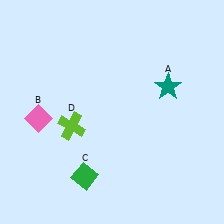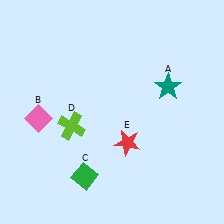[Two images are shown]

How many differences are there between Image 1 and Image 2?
There is 1 difference between the two images.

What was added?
A red star (E) was added in Image 2.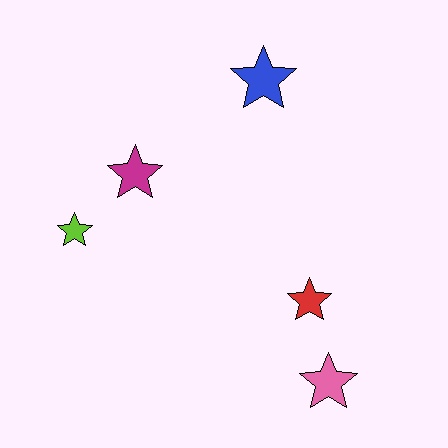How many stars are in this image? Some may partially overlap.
There are 5 stars.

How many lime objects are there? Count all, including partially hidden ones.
There is 1 lime object.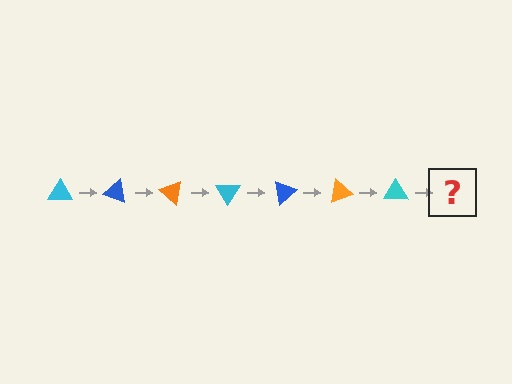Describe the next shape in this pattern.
It should be a blue triangle, rotated 140 degrees from the start.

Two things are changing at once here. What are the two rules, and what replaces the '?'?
The two rules are that it rotates 20 degrees each step and the color cycles through cyan, blue, and orange. The '?' should be a blue triangle, rotated 140 degrees from the start.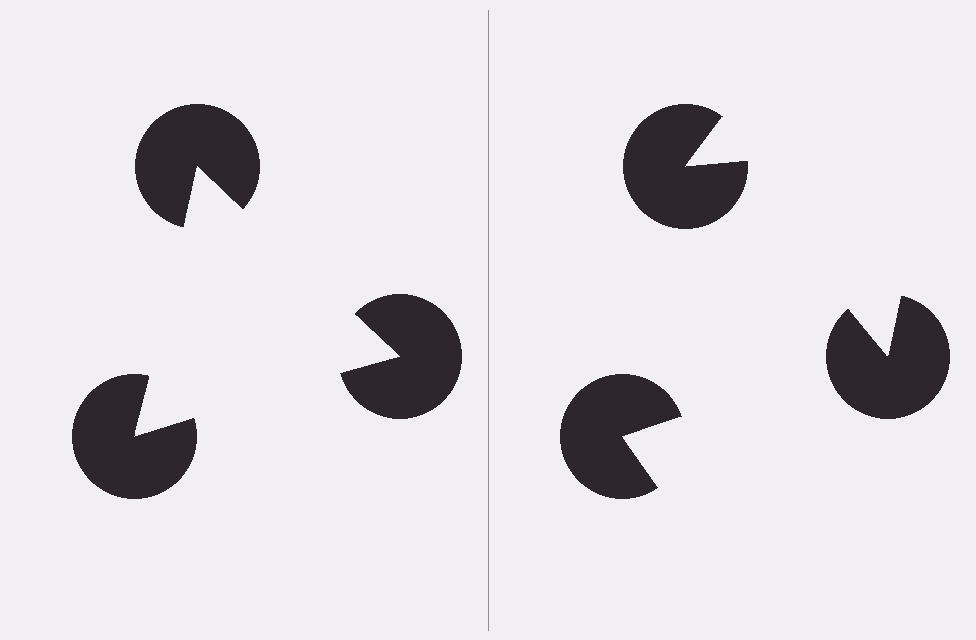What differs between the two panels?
The pac-man discs are positioned identically on both sides; only the wedge orientations differ. On the left they align to a triangle; on the right they are misaligned.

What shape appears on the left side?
An illusory triangle.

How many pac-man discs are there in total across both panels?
6 — 3 on each side.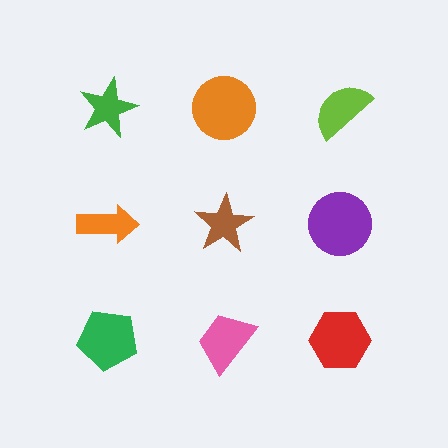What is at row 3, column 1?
A green pentagon.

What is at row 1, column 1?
A green star.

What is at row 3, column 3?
A red hexagon.